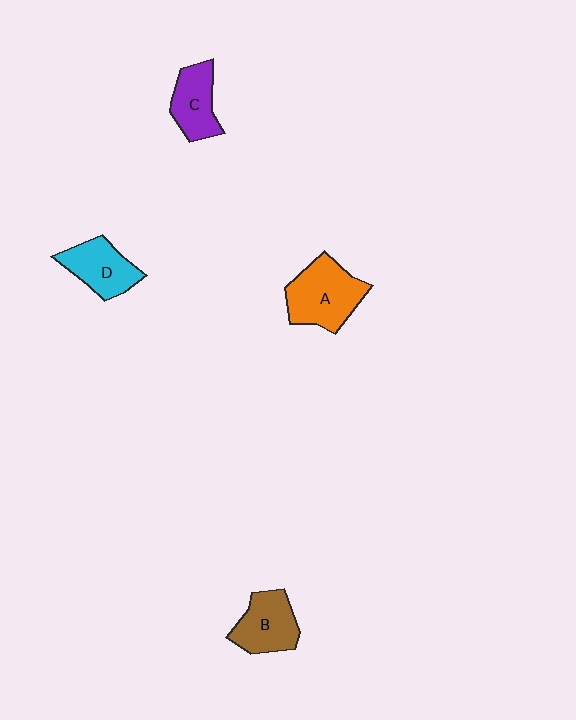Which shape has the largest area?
Shape A (orange).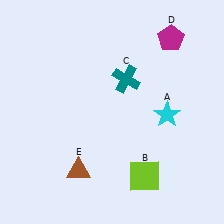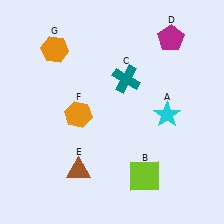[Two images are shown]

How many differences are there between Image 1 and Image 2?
There are 2 differences between the two images.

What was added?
An orange hexagon (F), an orange hexagon (G) were added in Image 2.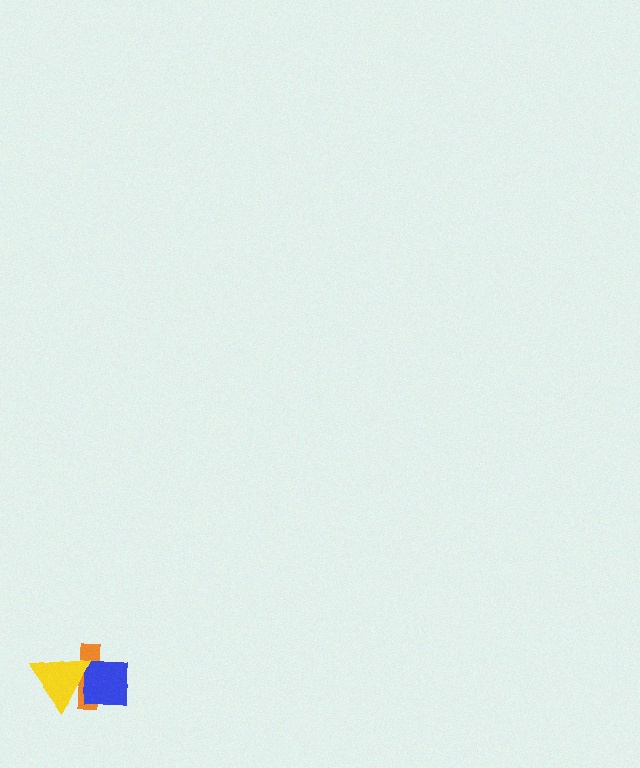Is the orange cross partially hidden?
Yes, it is partially covered by another shape.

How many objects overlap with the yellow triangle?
2 objects overlap with the yellow triangle.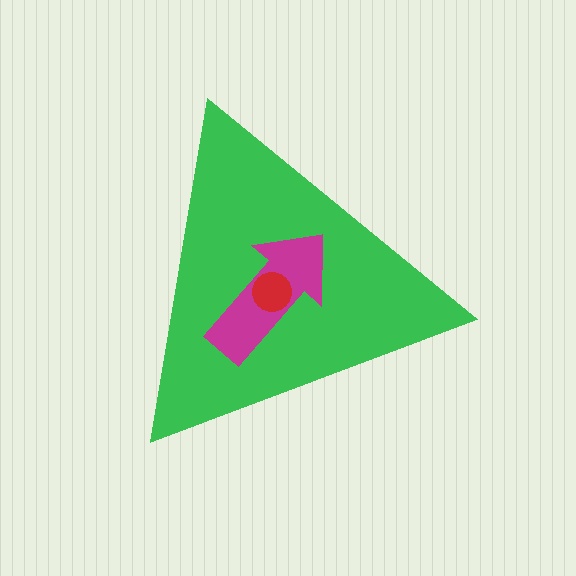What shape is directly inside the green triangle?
The magenta arrow.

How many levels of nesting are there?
3.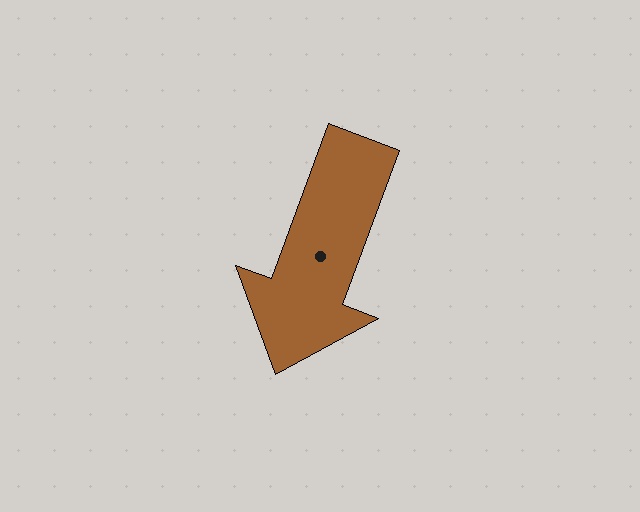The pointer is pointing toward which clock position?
Roughly 7 o'clock.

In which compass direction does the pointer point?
South.